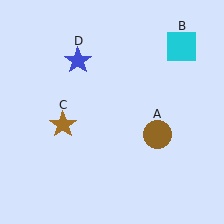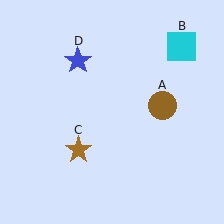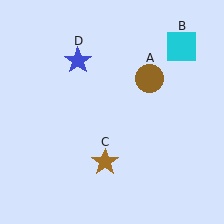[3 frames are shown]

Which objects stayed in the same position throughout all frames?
Cyan square (object B) and blue star (object D) remained stationary.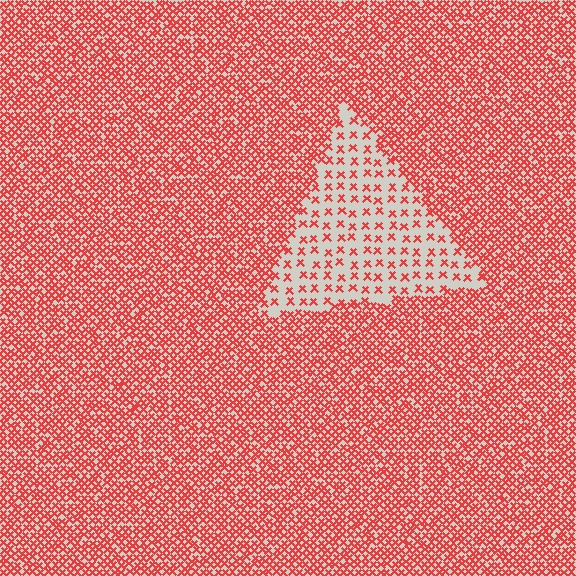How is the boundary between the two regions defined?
The boundary is defined by a change in element density (approximately 3.0x ratio). All elements are the same color, size, and shape.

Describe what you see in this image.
The image contains small red elements arranged at two different densities. A triangle-shaped region is visible where the elements are less densely packed than the surrounding area.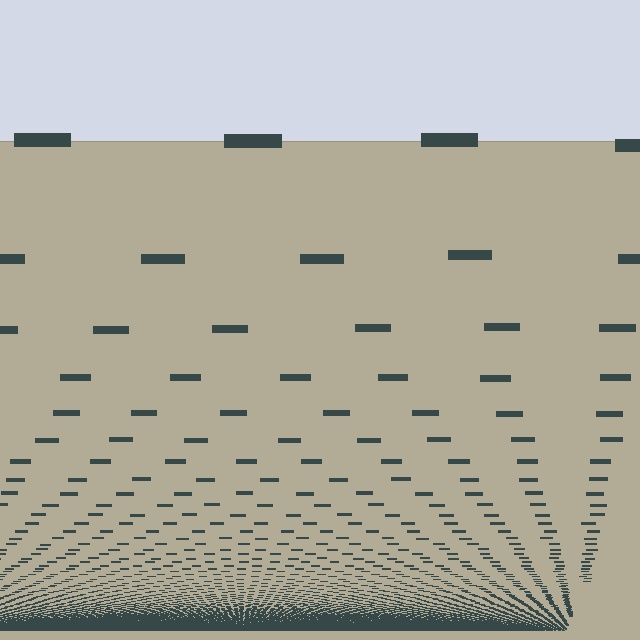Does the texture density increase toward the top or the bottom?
Density increases toward the bottom.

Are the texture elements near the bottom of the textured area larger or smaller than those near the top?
Smaller. The gradient is inverted — elements near the bottom are smaller and denser.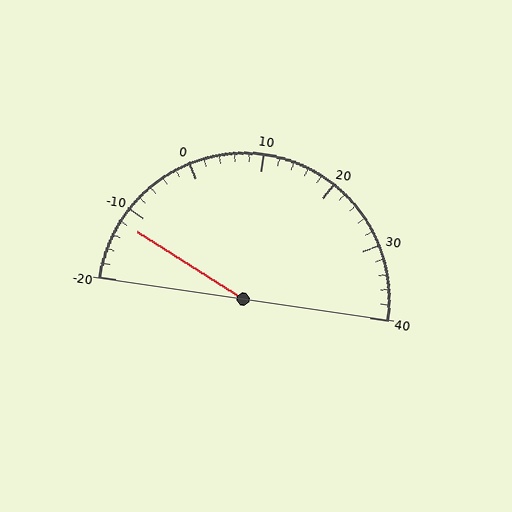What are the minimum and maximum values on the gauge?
The gauge ranges from -20 to 40.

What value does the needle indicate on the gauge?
The needle indicates approximately -12.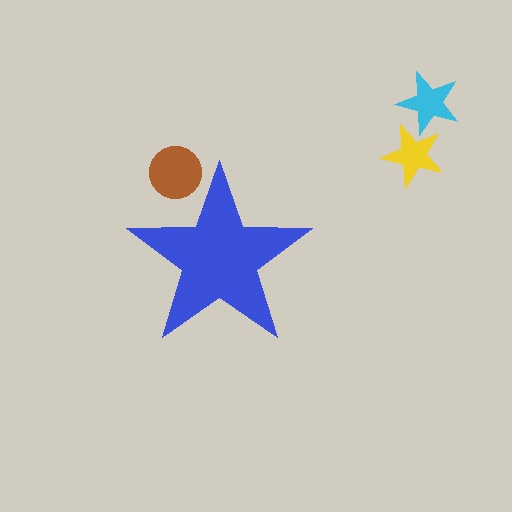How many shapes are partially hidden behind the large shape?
1 shape is partially hidden.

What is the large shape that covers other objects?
A blue star.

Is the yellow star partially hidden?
No, the yellow star is fully visible.